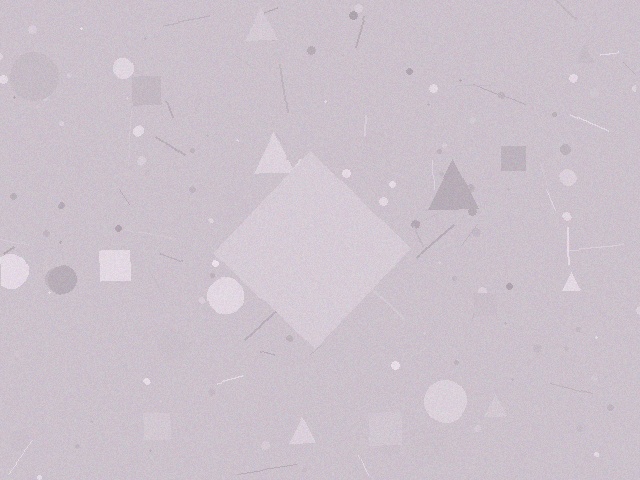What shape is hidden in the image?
A diamond is hidden in the image.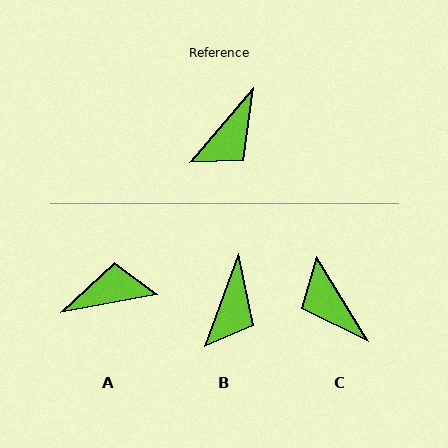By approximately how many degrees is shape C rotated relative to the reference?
Approximately 109 degrees clockwise.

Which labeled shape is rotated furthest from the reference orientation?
A, about 141 degrees away.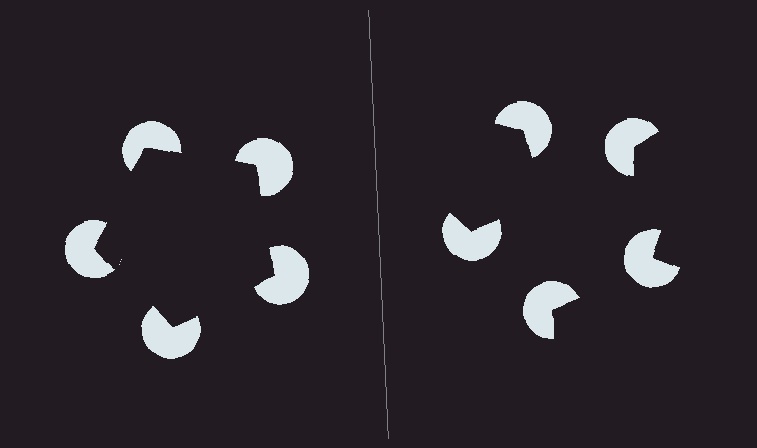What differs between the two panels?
The pac-man discs are positioned identically on both sides; only the wedge orientations differ. On the left they align to a pentagon; on the right they are misaligned.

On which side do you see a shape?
An illusory pentagon appears on the left side. On the right side the wedge cuts are rotated, so no coherent shape forms.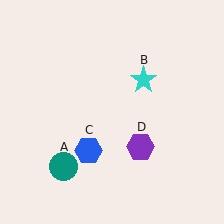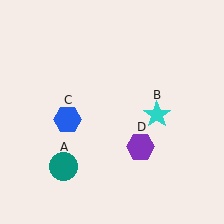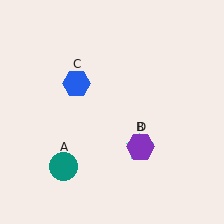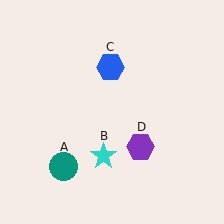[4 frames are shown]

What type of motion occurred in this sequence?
The cyan star (object B), blue hexagon (object C) rotated clockwise around the center of the scene.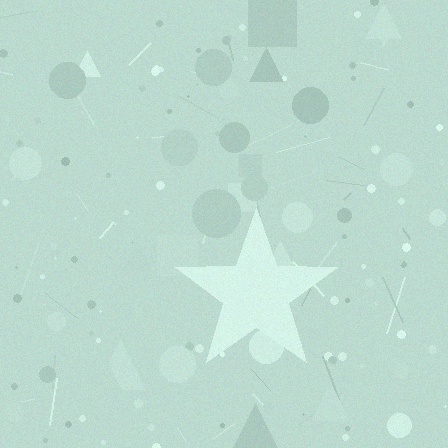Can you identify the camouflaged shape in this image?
The camouflaged shape is a star.